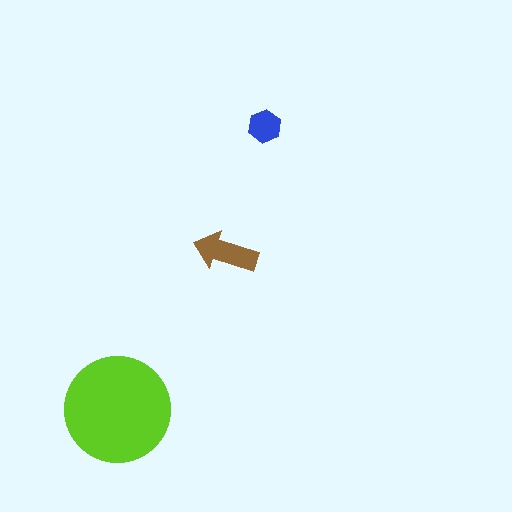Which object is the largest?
The lime circle.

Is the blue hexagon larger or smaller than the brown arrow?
Smaller.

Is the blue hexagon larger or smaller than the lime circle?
Smaller.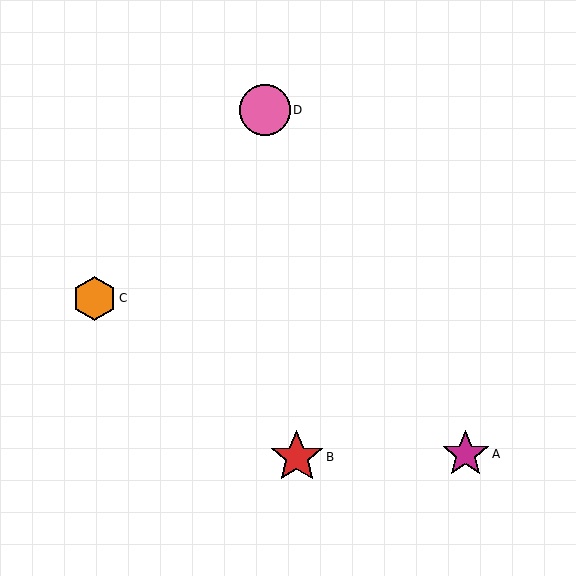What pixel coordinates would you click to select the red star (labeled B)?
Click at (297, 457) to select the red star B.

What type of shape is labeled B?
Shape B is a red star.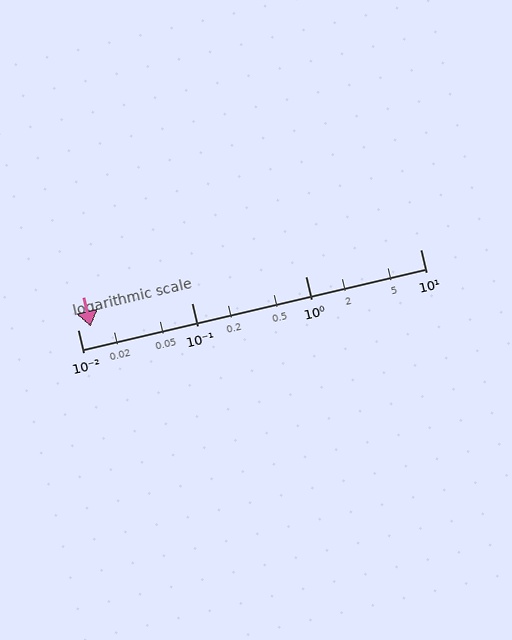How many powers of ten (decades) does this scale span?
The scale spans 3 decades, from 0.01 to 10.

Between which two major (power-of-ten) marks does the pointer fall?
The pointer is between 0.01 and 0.1.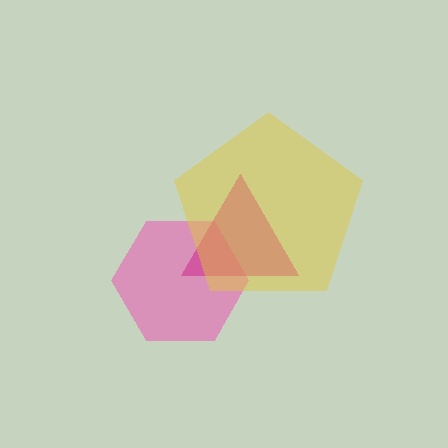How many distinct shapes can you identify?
There are 3 distinct shapes: a pink hexagon, a magenta triangle, a yellow pentagon.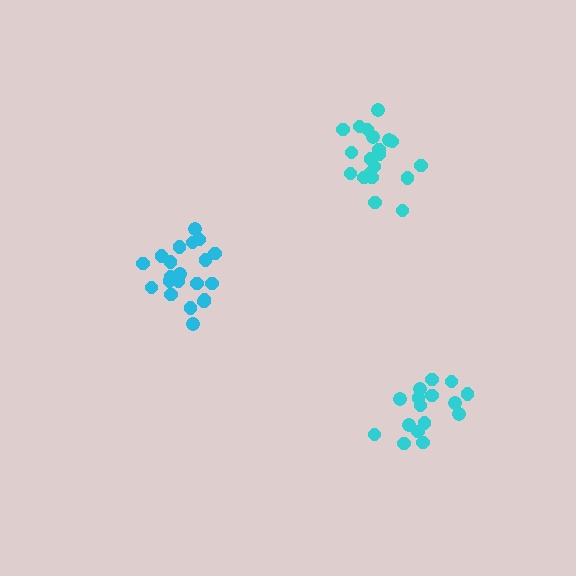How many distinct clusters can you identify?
There are 3 distinct clusters.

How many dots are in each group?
Group 1: 21 dots, Group 2: 16 dots, Group 3: 21 dots (58 total).